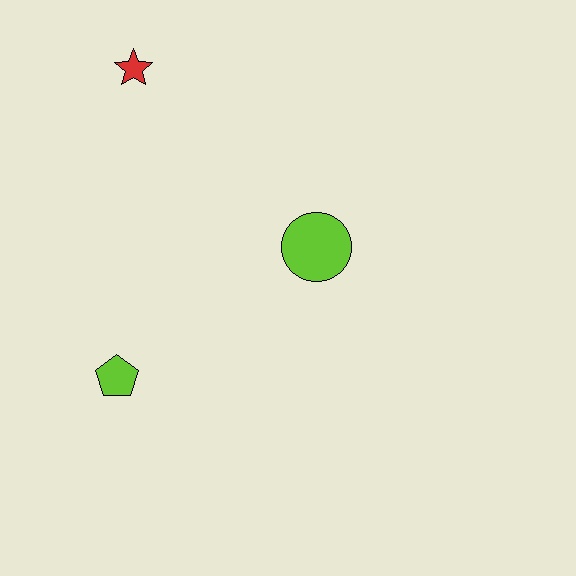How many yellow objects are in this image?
There are no yellow objects.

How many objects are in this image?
There are 3 objects.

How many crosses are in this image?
There are no crosses.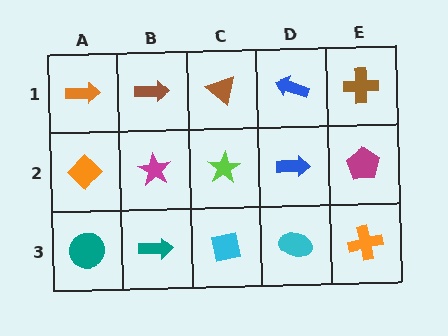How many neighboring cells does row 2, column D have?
4.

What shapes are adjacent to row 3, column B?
A magenta star (row 2, column B), a teal circle (row 3, column A), a cyan square (row 3, column C).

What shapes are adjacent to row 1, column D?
A blue arrow (row 2, column D), a brown triangle (row 1, column C), a brown cross (row 1, column E).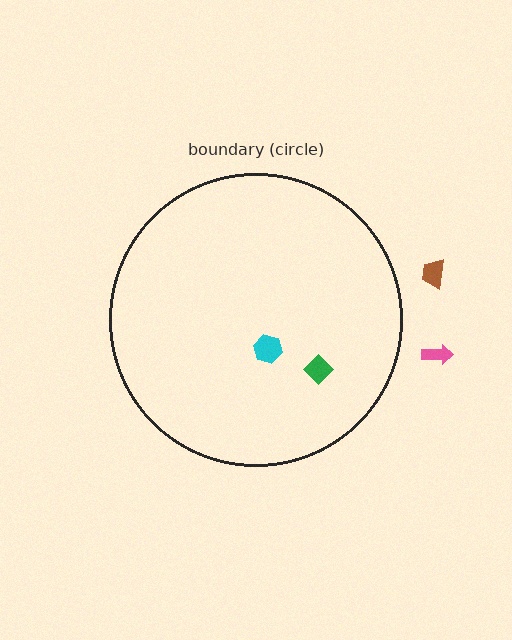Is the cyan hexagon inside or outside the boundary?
Inside.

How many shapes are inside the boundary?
2 inside, 2 outside.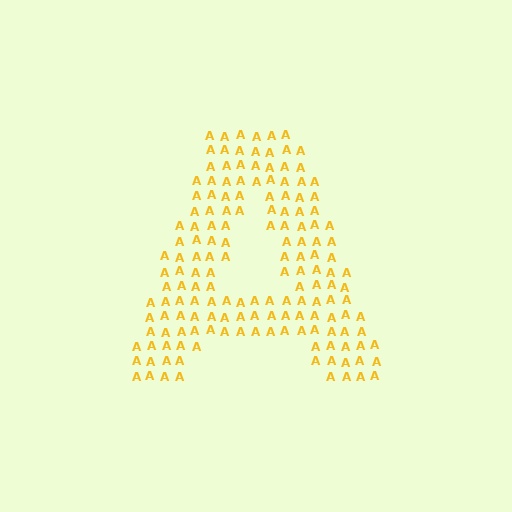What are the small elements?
The small elements are letter A's.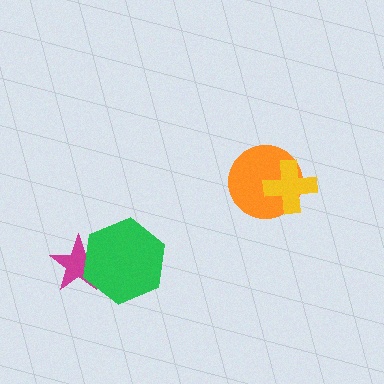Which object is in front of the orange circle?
The yellow cross is in front of the orange circle.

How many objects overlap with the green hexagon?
1 object overlaps with the green hexagon.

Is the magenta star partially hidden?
Yes, it is partially covered by another shape.